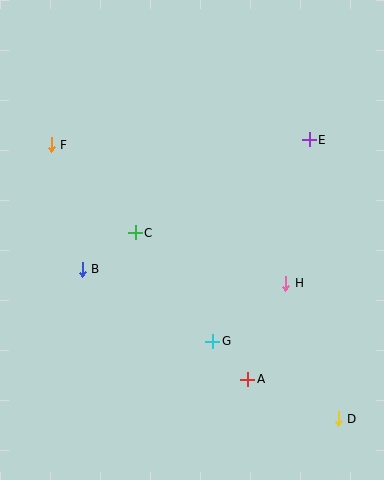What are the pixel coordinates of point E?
Point E is at (309, 140).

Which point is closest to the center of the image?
Point C at (135, 233) is closest to the center.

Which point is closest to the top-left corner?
Point F is closest to the top-left corner.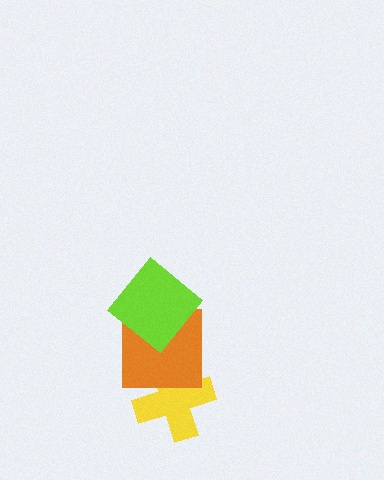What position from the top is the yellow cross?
The yellow cross is 3rd from the top.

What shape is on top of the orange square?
The lime diamond is on top of the orange square.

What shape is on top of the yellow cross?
The orange square is on top of the yellow cross.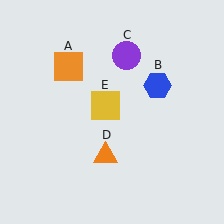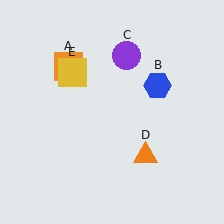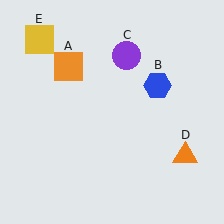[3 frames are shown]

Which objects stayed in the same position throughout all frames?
Orange square (object A) and blue hexagon (object B) and purple circle (object C) remained stationary.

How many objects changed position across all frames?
2 objects changed position: orange triangle (object D), yellow square (object E).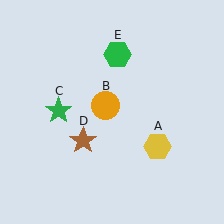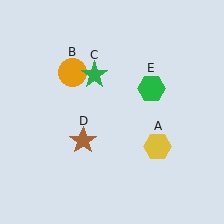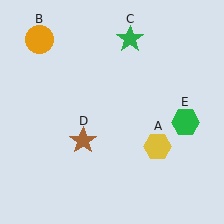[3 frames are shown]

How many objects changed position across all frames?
3 objects changed position: orange circle (object B), green star (object C), green hexagon (object E).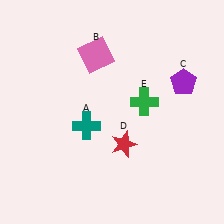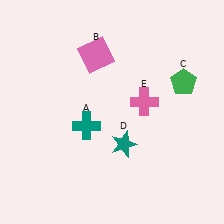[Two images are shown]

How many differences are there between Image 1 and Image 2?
There are 3 differences between the two images.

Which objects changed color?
C changed from purple to green. D changed from red to teal. E changed from green to pink.